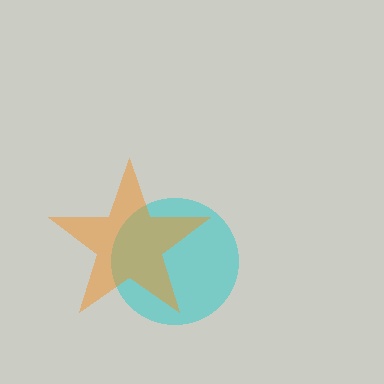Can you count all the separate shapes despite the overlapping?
Yes, there are 2 separate shapes.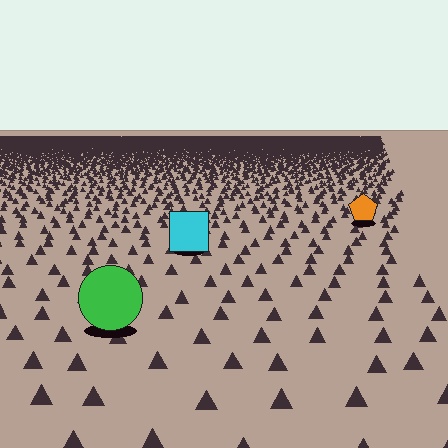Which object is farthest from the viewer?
The orange pentagon is farthest from the viewer. It appears smaller and the ground texture around it is denser.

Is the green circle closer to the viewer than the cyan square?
Yes. The green circle is closer — you can tell from the texture gradient: the ground texture is coarser near it.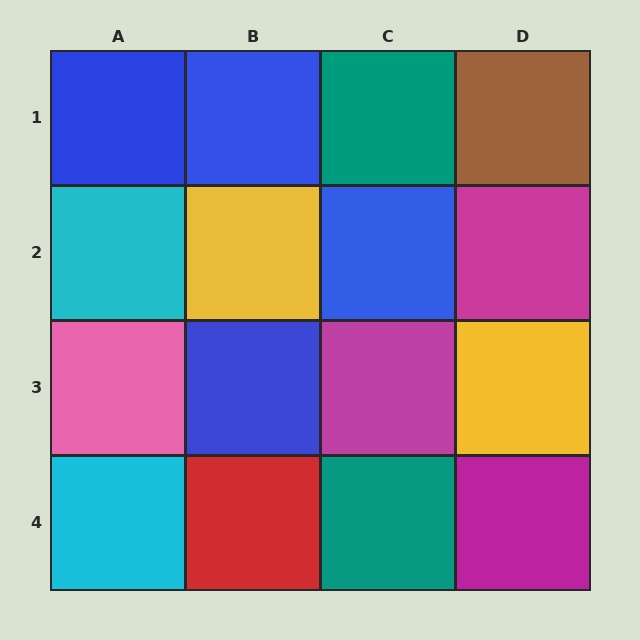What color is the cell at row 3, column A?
Pink.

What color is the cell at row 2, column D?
Magenta.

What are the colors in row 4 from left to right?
Cyan, red, teal, magenta.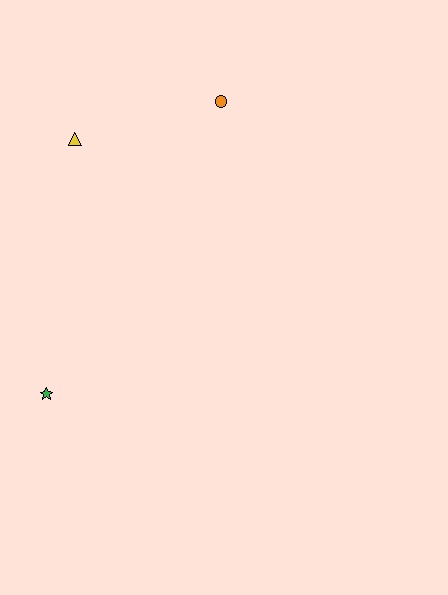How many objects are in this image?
There are 3 objects.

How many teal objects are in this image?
There are no teal objects.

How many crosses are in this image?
There are no crosses.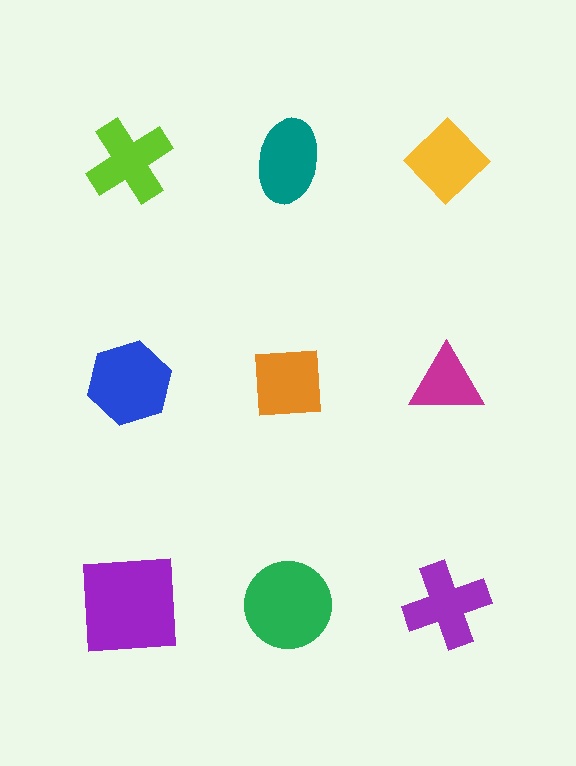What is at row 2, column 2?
An orange square.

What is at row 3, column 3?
A purple cross.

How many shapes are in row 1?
3 shapes.